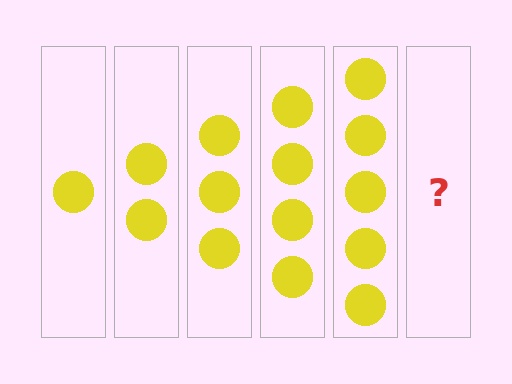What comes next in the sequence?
The next element should be 6 circles.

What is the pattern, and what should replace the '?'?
The pattern is that each step adds one more circle. The '?' should be 6 circles.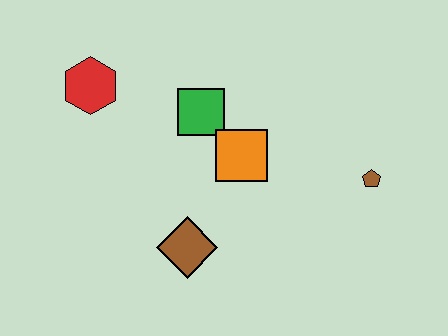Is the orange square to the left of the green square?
No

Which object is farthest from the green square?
The brown pentagon is farthest from the green square.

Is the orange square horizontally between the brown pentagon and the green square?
Yes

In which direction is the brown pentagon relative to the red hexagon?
The brown pentagon is to the right of the red hexagon.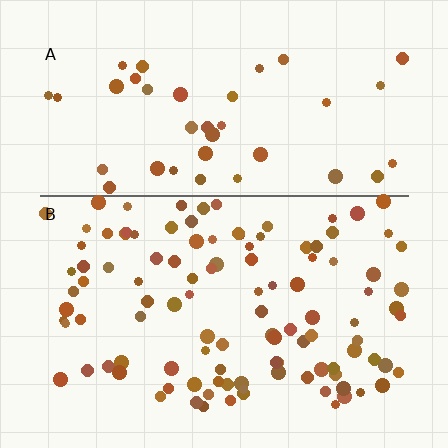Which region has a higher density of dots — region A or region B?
B (the bottom).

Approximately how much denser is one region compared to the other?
Approximately 2.7× — region B over region A.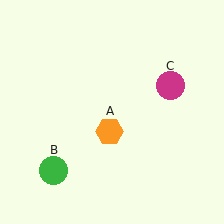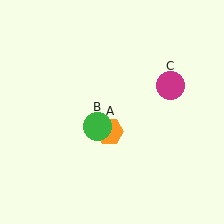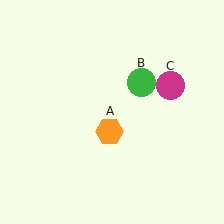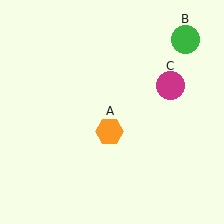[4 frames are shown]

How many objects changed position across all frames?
1 object changed position: green circle (object B).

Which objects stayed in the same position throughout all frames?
Orange hexagon (object A) and magenta circle (object C) remained stationary.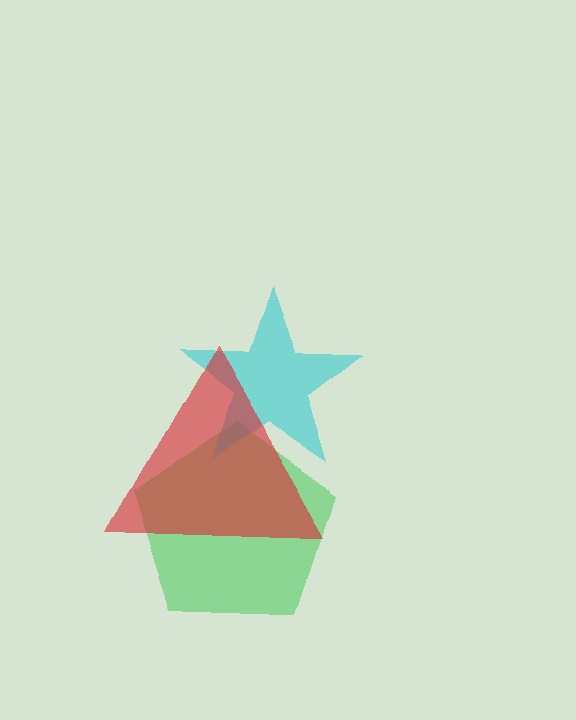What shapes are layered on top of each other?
The layered shapes are: a green pentagon, a cyan star, a red triangle.